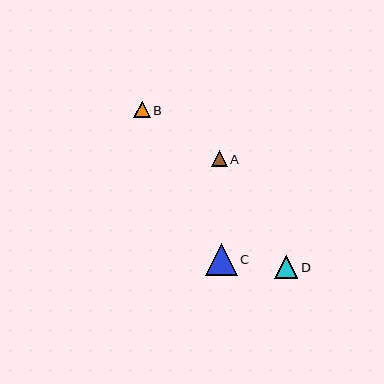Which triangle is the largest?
Triangle C is the largest with a size of approximately 31 pixels.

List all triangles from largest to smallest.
From largest to smallest: C, D, B, A.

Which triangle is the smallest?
Triangle A is the smallest with a size of approximately 16 pixels.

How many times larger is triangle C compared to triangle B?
Triangle C is approximately 1.9 times the size of triangle B.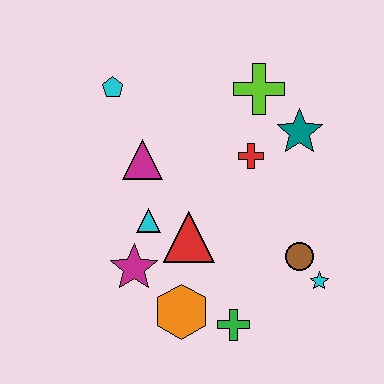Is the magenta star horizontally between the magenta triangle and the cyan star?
No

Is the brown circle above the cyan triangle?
No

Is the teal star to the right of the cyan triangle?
Yes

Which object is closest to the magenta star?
The cyan triangle is closest to the magenta star.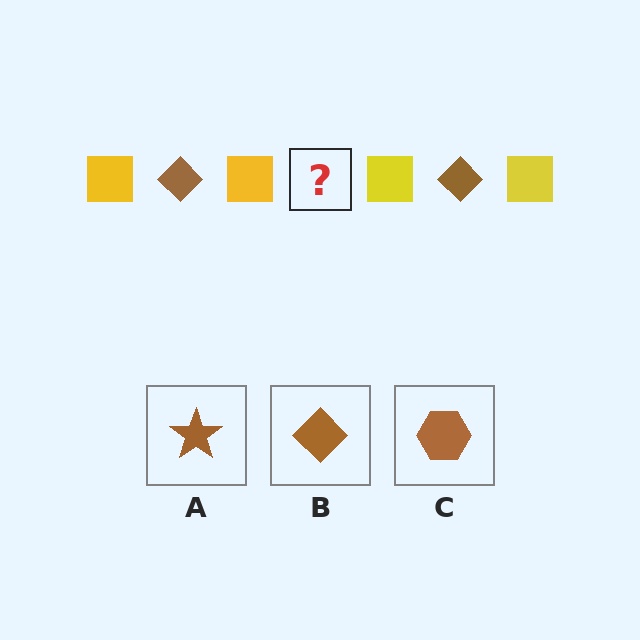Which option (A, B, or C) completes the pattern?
B.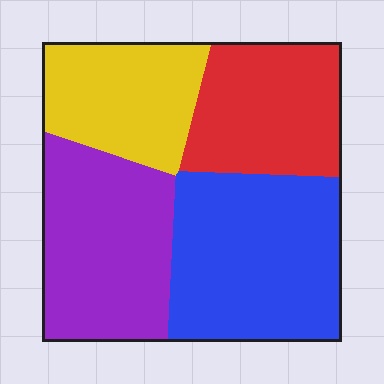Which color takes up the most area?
Blue, at roughly 30%.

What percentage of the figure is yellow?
Yellow takes up about one fifth (1/5) of the figure.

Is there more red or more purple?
Purple.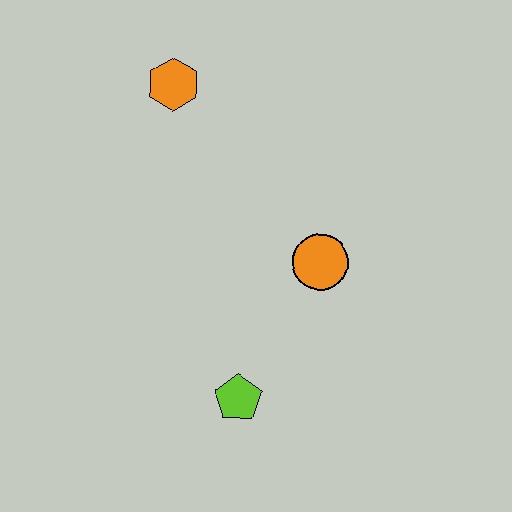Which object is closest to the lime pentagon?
The orange circle is closest to the lime pentagon.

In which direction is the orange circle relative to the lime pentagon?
The orange circle is above the lime pentagon.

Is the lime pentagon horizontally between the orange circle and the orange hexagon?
Yes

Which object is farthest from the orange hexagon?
The lime pentagon is farthest from the orange hexagon.